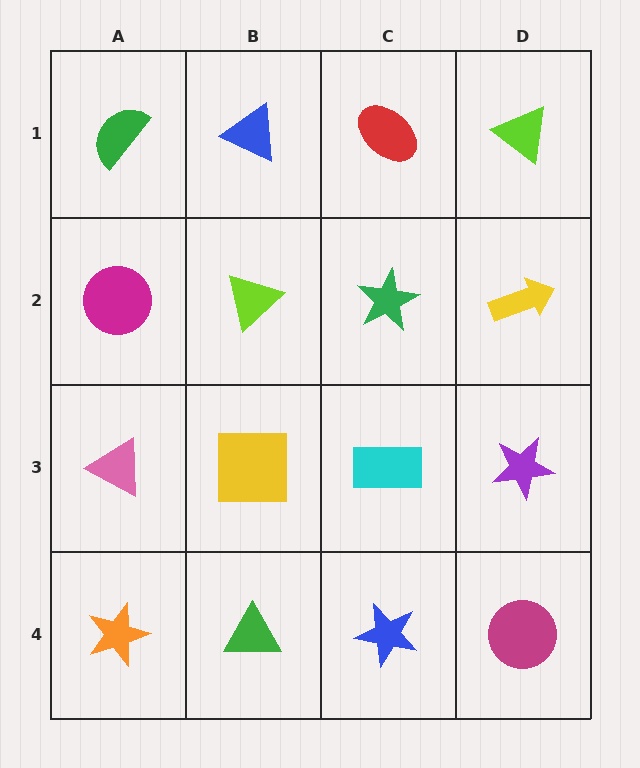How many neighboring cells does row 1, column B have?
3.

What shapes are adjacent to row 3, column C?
A green star (row 2, column C), a blue star (row 4, column C), a yellow square (row 3, column B), a purple star (row 3, column D).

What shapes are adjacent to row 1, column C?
A green star (row 2, column C), a blue triangle (row 1, column B), a lime triangle (row 1, column D).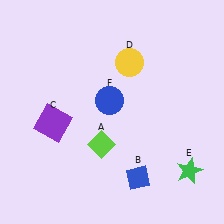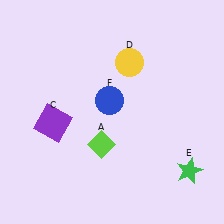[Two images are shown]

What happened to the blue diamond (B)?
The blue diamond (B) was removed in Image 2. It was in the bottom-right area of Image 1.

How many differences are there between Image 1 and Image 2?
There is 1 difference between the two images.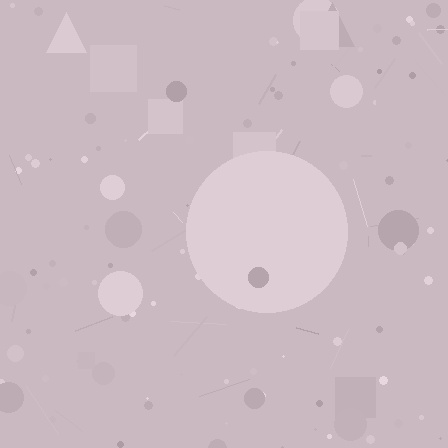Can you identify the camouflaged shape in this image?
The camouflaged shape is a circle.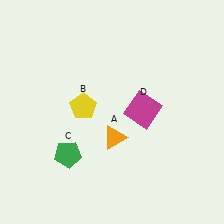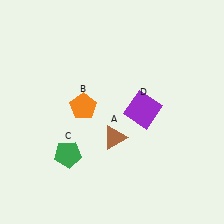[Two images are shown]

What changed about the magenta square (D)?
In Image 1, D is magenta. In Image 2, it changed to purple.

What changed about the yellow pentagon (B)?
In Image 1, B is yellow. In Image 2, it changed to orange.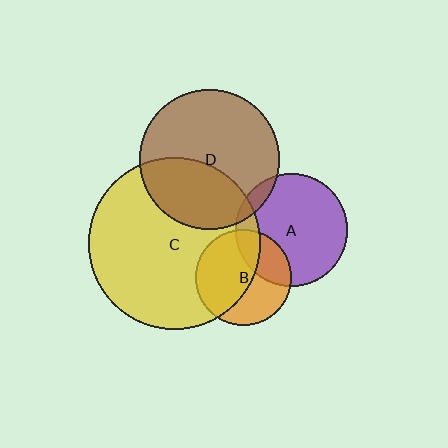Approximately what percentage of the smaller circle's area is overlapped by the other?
Approximately 10%.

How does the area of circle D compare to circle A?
Approximately 1.6 times.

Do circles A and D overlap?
Yes.